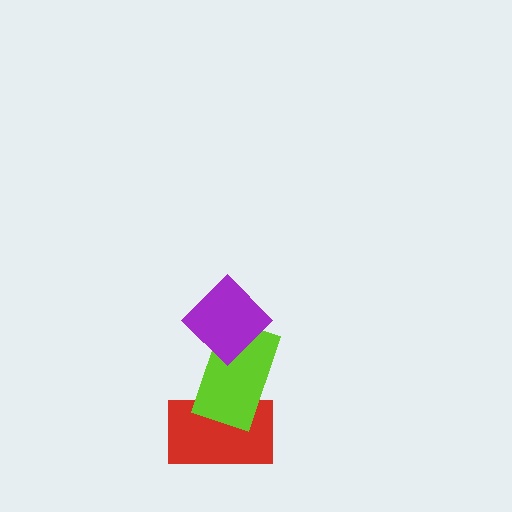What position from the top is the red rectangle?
The red rectangle is 3rd from the top.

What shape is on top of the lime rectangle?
The purple diamond is on top of the lime rectangle.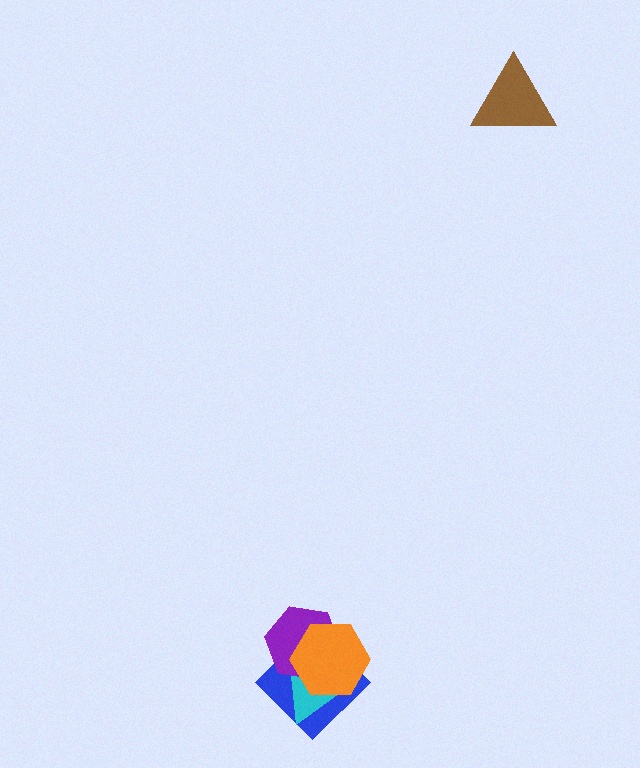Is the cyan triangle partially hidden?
Yes, it is partially covered by another shape.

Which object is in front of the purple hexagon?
The orange hexagon is in front of the purple hexagon.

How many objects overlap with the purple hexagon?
3 objects overlap with the purple hexagon.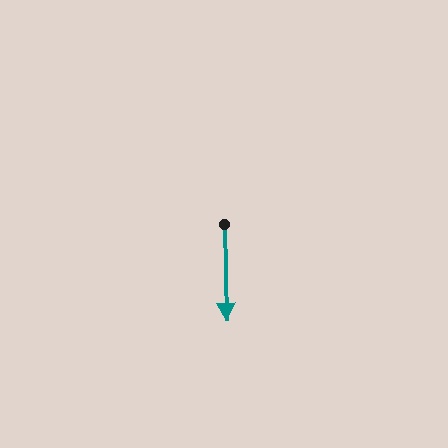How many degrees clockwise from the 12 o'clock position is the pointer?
Approximately 178 degrees.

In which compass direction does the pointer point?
South.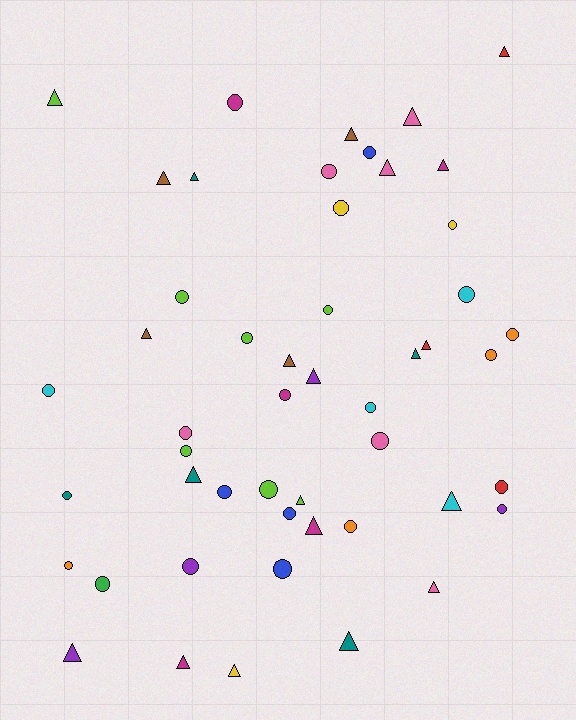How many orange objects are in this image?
There are 4 orange objects.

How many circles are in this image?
There are 28 circles.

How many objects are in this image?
There are 50 objects.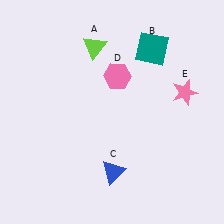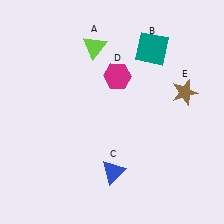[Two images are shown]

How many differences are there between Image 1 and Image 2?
There are 2 differences between the two images.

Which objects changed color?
D changed from pink to magenta. E changed from pink to brown.